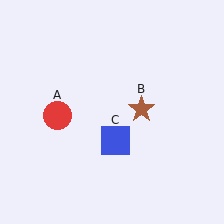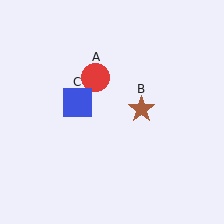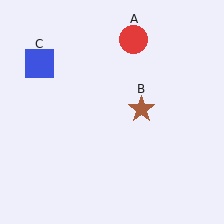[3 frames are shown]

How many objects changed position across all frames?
2 objects changed position: red circle (object A), blue square (object C).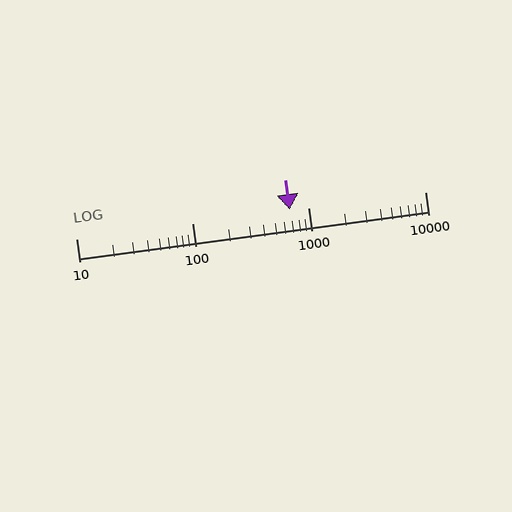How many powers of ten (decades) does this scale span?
The scale spans 3 decades, from 10 to 10000.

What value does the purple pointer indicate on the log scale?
The pointer indicates approximately 690.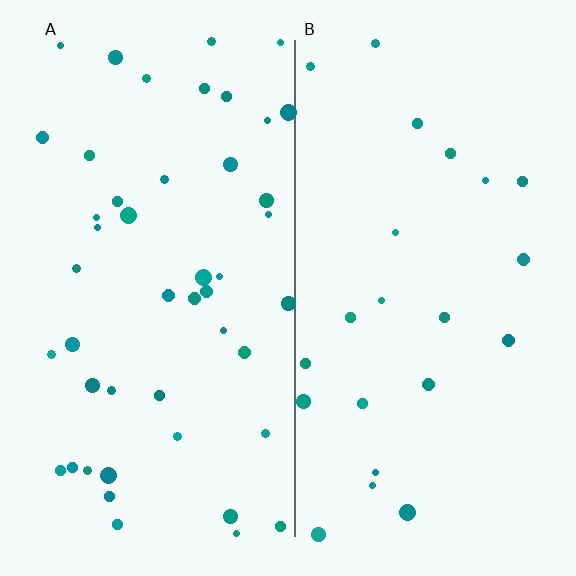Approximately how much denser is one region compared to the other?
Approximately 2.1× — region A over region B.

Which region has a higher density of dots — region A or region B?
A (the left).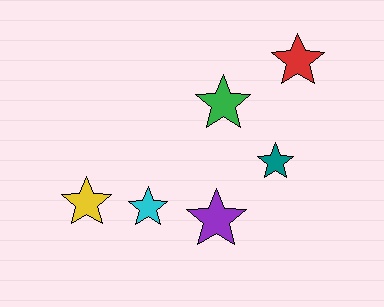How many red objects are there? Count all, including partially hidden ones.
There is 1 red object.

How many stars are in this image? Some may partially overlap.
There are 6 stars.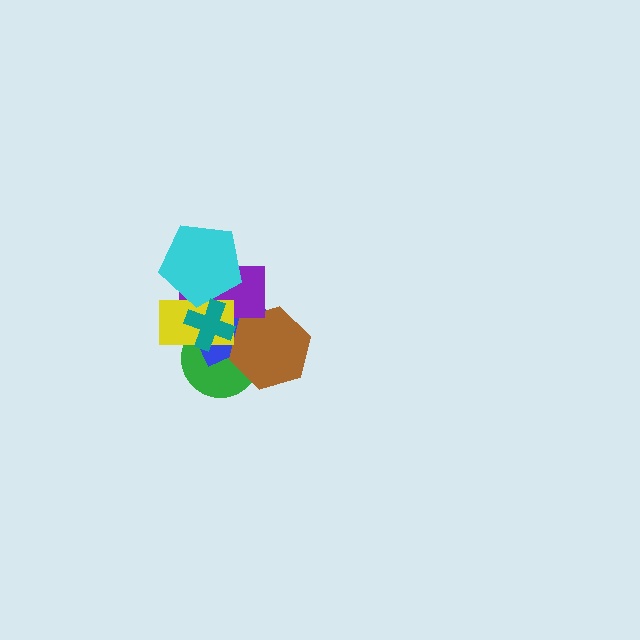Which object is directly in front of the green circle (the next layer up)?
The blue rectangle is directly in front of the green circle.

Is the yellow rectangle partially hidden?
Yes, it is partially covered by another shape.